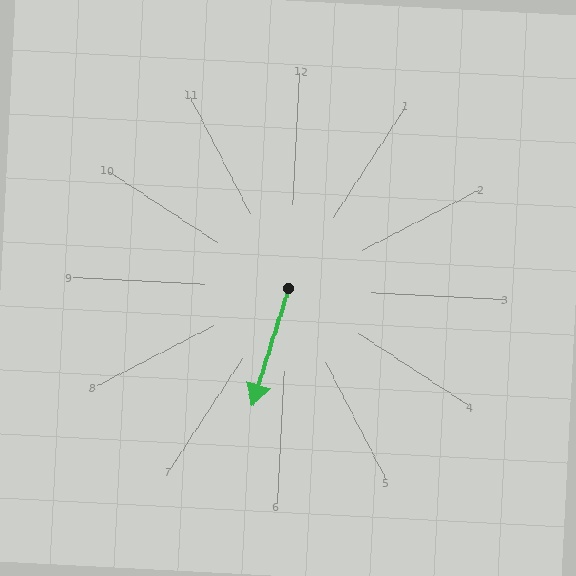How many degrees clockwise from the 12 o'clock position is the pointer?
Approximately 194 degrees.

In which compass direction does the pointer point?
South.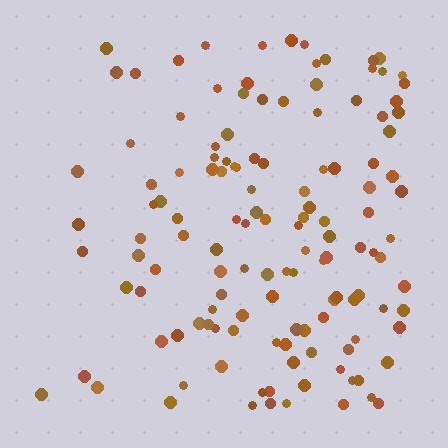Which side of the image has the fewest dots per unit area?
The left.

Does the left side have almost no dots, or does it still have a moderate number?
Still a moderate number, just noticeably fewer than the right.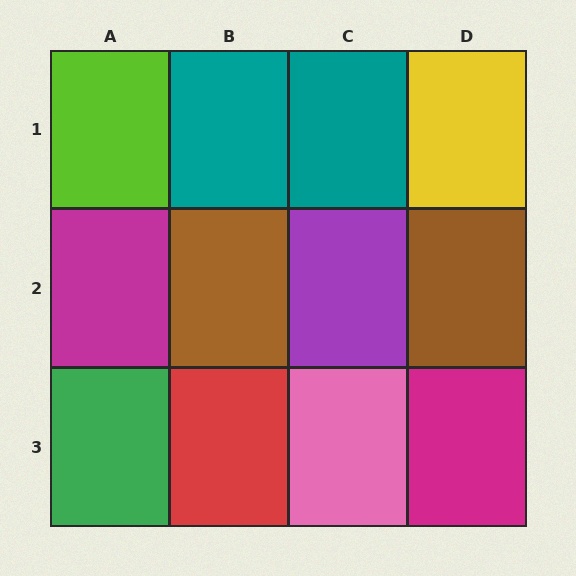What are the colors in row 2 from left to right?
Magenta, brown, purple, brown.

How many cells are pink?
1 cell is pink.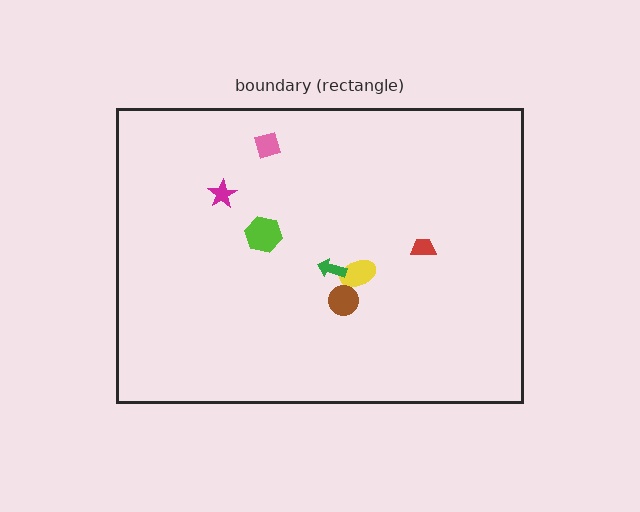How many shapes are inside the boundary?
7 inside, 0 outside.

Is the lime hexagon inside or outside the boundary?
Inside.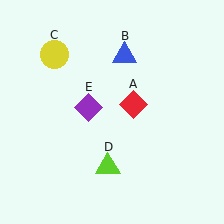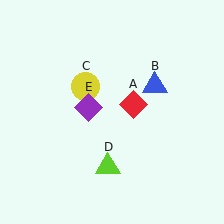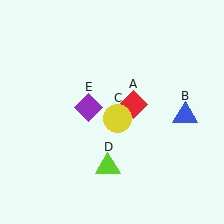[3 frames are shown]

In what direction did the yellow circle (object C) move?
The yellow circle (object C) moved down and to the right.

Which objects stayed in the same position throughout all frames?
Red diamond (object A) and lime triangle (object D) and purple diamond (object E) remained stationary.